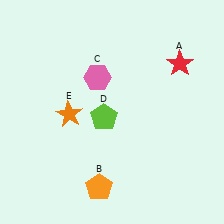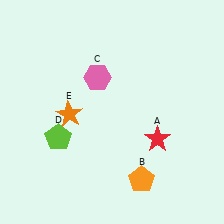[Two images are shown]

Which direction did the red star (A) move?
The red star (A) moved down.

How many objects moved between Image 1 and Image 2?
3 objects moved between the two images.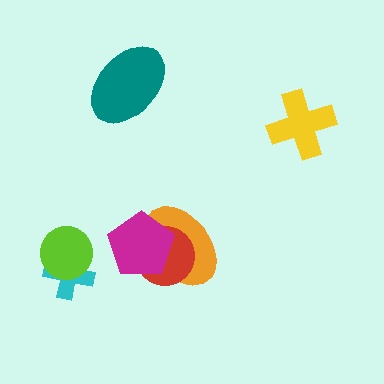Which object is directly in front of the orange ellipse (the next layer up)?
The red circle is directly in front of the orange ellipse.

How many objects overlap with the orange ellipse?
2 objects overlap with the orange ellipse.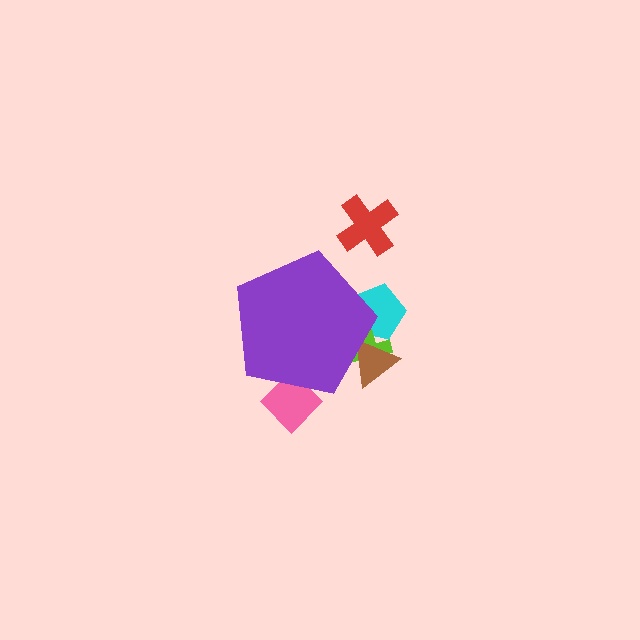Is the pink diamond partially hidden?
Yes, the pink diamond is partially hidden behind the purple pentagon.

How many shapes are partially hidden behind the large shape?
4 shapes are partially hidden.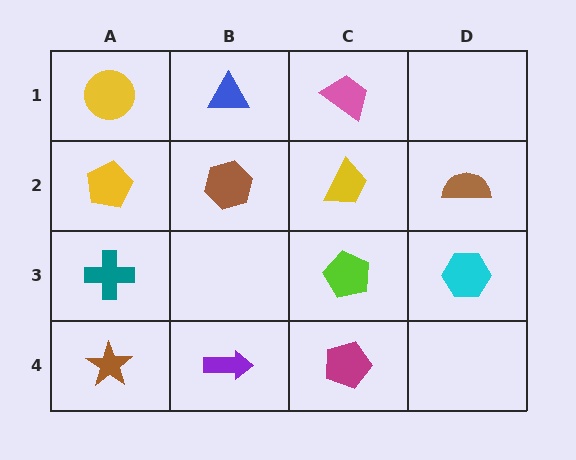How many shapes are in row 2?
4 shapes.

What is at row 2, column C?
A yellow trapezoid.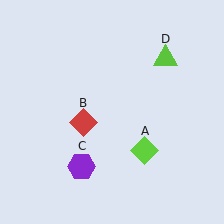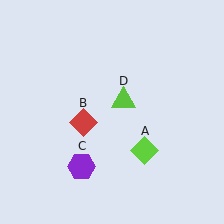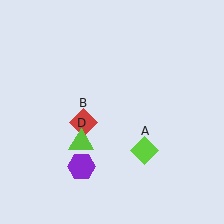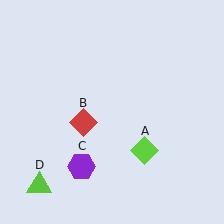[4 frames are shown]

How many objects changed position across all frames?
1 object changed position: lime triangle (object D).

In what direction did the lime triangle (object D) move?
The lime triangle (object D) moved down and to the left.